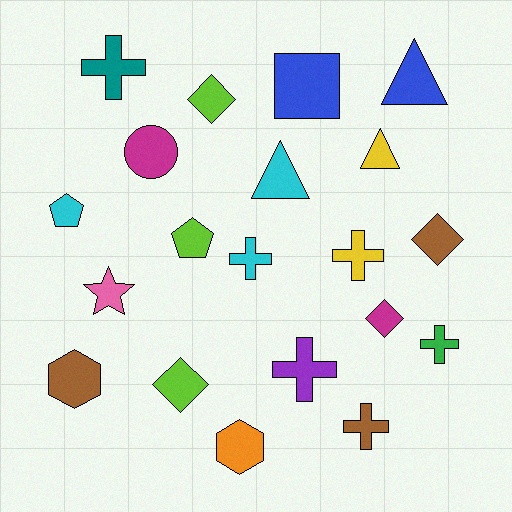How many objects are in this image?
There are 20 objects.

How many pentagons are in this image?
There are 2 pentagons.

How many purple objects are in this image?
There is 1 purple object.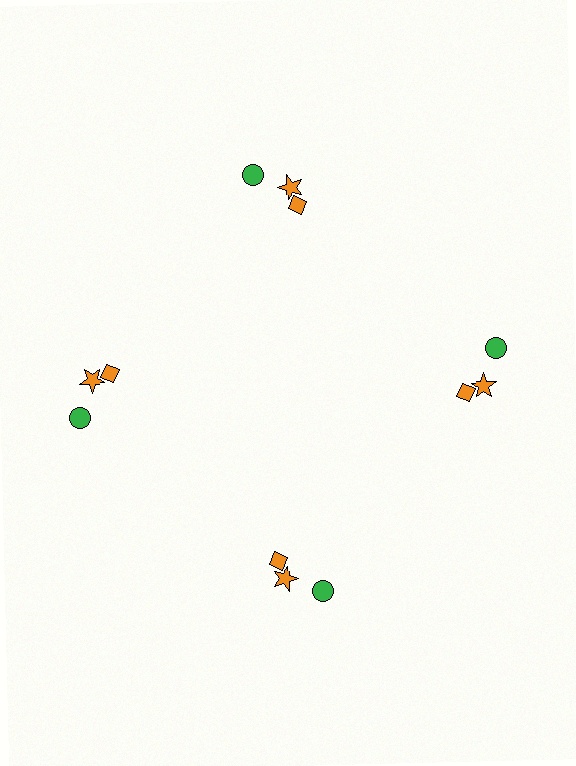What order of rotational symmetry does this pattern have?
This pattern has 4-fold rotational symmetry.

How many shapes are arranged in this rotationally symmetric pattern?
There are 12 shapes, arranged in 4 groups of 3.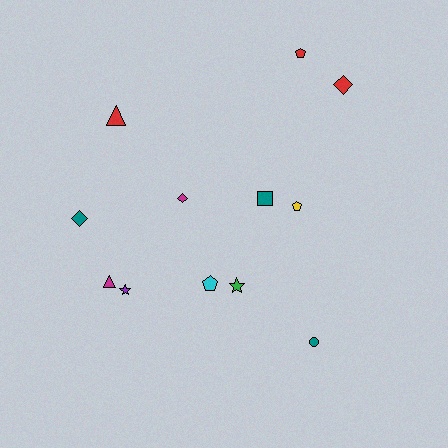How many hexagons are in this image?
There are no hexagons.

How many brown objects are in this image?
There are no brown objects.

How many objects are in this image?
There are 12 objects.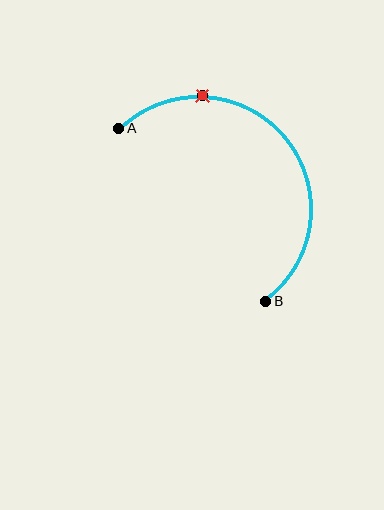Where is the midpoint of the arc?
The arc midpoint is the point on the curve farthest from the straight line joining A and B. It sits above and to the right of that line.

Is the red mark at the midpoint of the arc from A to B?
No. The red mark lies on the arc but is closer to endpoint A. The arc midpoint would be at the point on the curve equidistant along the arc from both A and B.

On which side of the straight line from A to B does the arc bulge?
The arc bulges above and to the right of the straight line connecting A and B.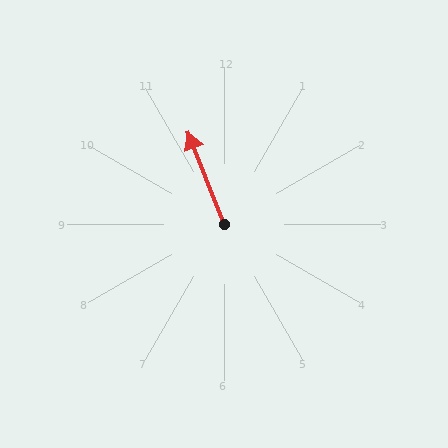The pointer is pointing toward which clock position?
Roughly 11 o'clock.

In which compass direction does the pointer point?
North.